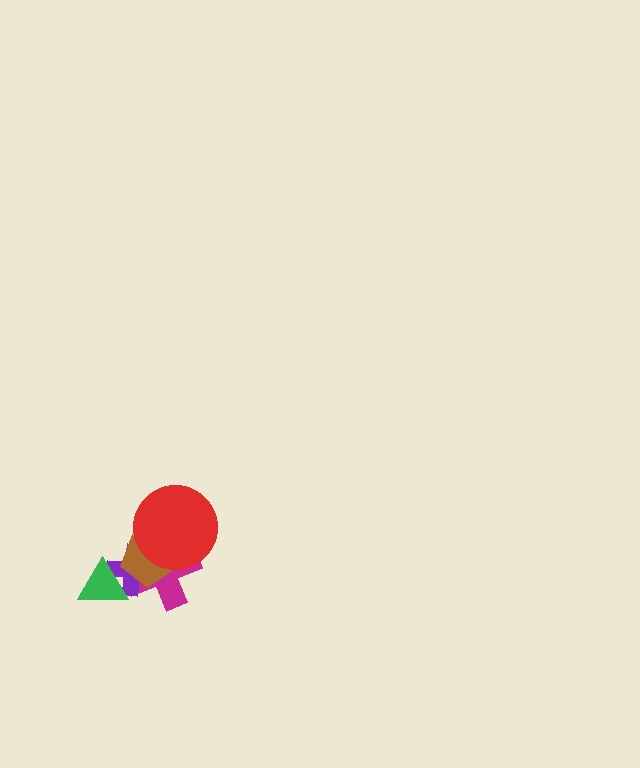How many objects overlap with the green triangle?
1 object overlaps with the green triangle.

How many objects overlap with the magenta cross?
3 objects overlap with the magenta cross.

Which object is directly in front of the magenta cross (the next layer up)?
The purple cross is directly in front of the magenta cross.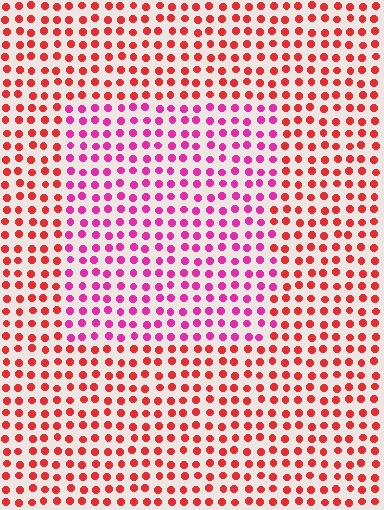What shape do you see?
I see a rectangle.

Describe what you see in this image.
The image is filled with small red elements in a uniform arrangement. A rectangle-shaped region is visible where the elements are tinted to a slightly different hue, forming a subtle color boundary.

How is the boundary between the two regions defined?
The boundary is defined purely by a slight shift in hue (about 40 degrees). Spacing, size, and orientation are identical on both sides.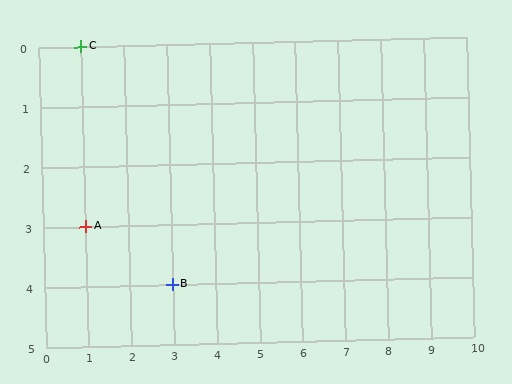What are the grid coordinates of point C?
Point C is at grid coordinates (1, 0).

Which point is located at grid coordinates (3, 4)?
Point B is at (3, 4).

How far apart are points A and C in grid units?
Points A and C are 3 rows apart.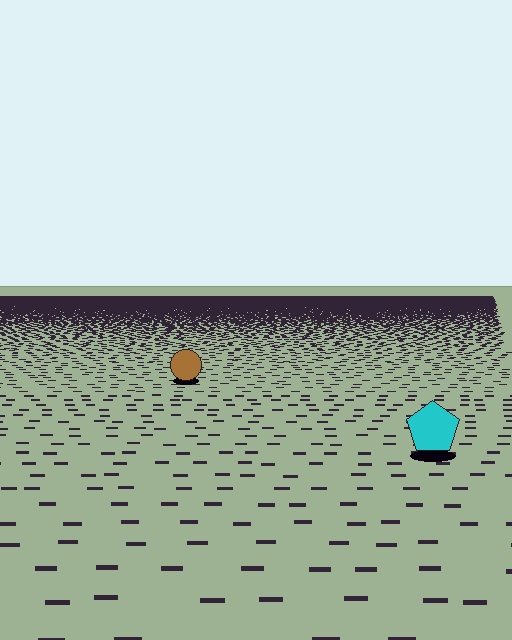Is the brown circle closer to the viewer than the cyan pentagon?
No. The cyan pentagon is closer — you can tell from the texture gradient: the ground texture is coarser near it.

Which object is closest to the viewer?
The cyan pentagon is closest. The texture marks near it are larger and more spread out.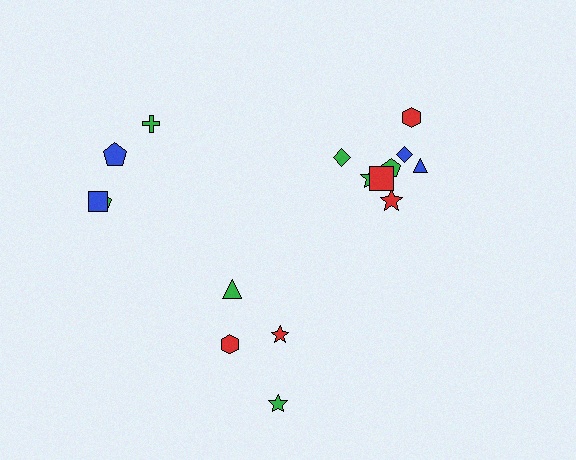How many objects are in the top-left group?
There are 4 objects.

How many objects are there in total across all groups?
There are 16 objects.